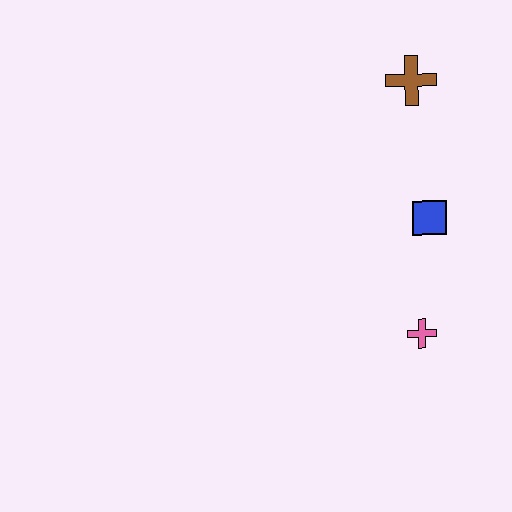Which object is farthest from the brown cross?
The pink cross is farthest from the brown cross.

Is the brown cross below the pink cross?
No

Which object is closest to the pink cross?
The blue square is closest to the pink cross.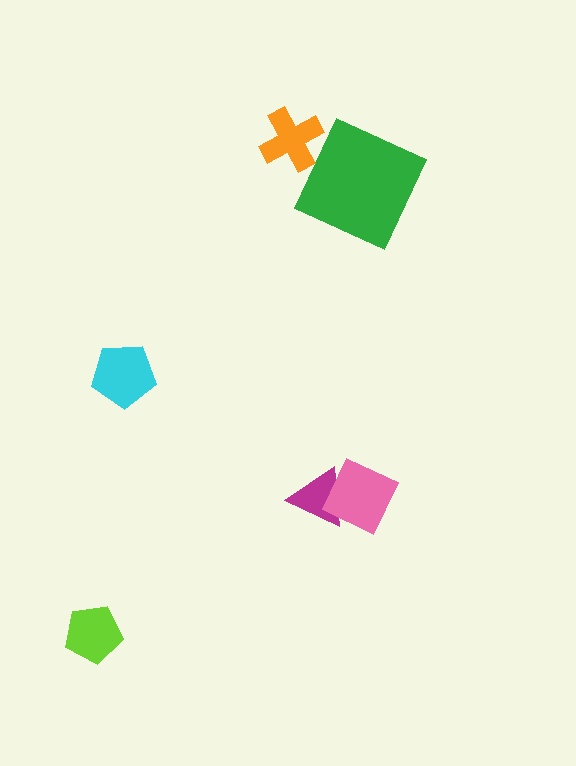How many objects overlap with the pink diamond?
1 object overlaps with the pink diamond.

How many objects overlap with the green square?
0 objects overlap with the green square.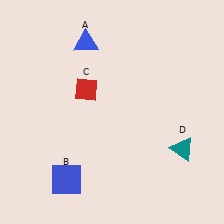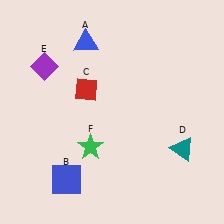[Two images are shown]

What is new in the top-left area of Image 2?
A purple diamond (E) was added in the top-left area of Image 2.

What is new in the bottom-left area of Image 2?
A green star (F) was added in the bottom-left area of Image 2.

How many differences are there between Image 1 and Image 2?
There are 2 differences between the two images.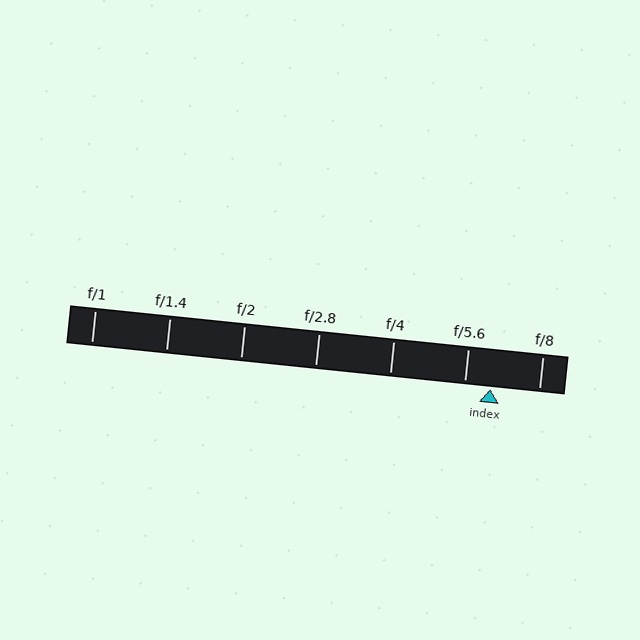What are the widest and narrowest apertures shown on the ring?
The widest aperture shown is f/1 and the narrowest is f/8.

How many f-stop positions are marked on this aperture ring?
There are 7 f-stop positions marked.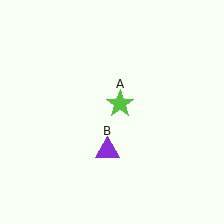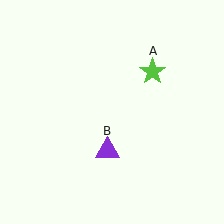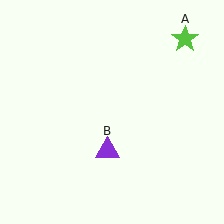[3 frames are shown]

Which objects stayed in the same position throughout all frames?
Purple triangle (object B) remained stationary.